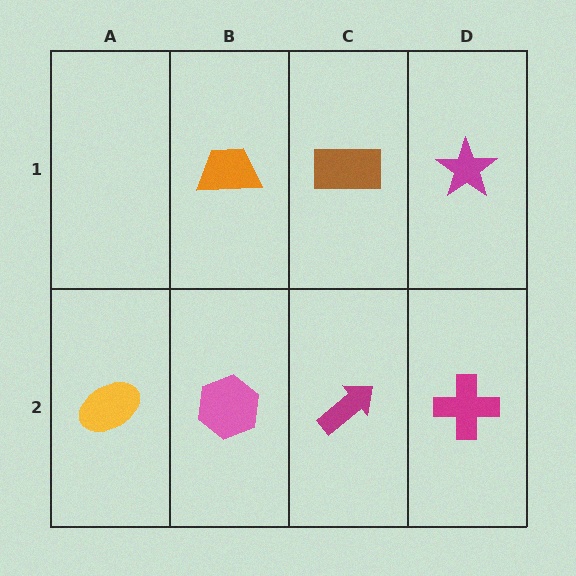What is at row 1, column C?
A brown rectangle.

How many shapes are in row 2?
4 shapes.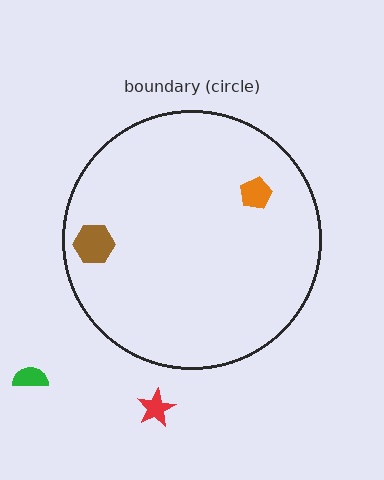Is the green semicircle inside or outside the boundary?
Outside.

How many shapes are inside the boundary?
2 inside, 2 outside.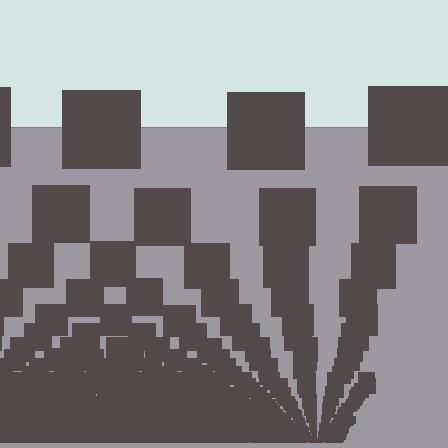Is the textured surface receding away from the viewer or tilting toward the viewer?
The surface appears to tilt toward the viewer. Texture elements get larger and sparser toward the top.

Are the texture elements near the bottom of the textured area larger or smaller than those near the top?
Smaller. The gradient is inverted — elements near the bottom are smaller and denser.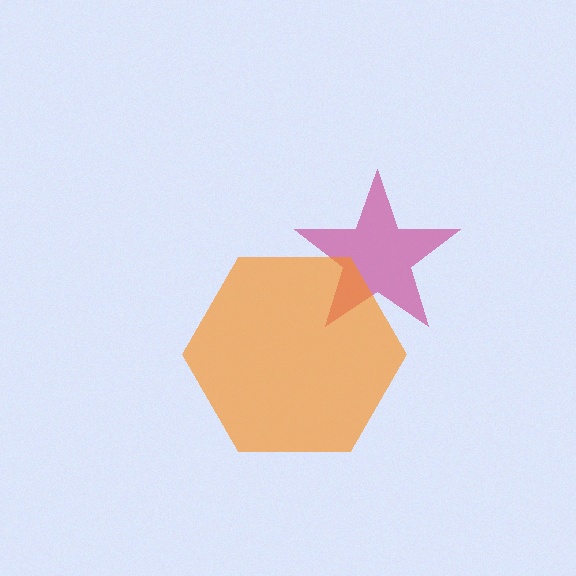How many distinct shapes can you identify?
There are 2 distinct shapes: a magenta star, an orange hexagon.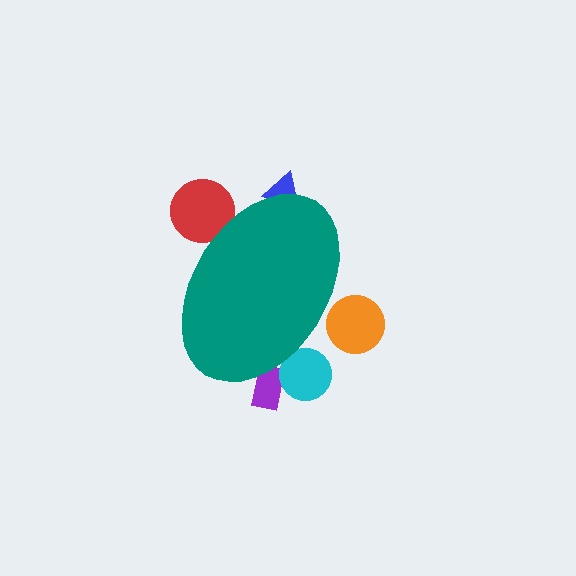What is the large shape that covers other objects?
A teal ellipse.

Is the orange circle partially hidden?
Yes, the orange circle is partially hidden behind the teal ellipse.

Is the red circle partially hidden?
Yes, the red circle is partially hidden behind the teal ellipse.